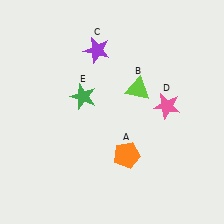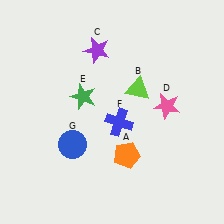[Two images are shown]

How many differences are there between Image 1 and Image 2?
There are 2 differences between the two images.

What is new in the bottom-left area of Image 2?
A blue circle (G) was added in the bottom-left area of Image 2.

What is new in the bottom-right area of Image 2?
A blue cross (F) was added in the bottom-right area of Image 2.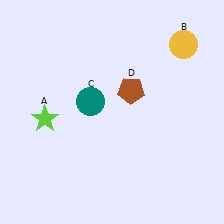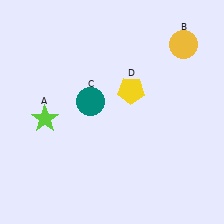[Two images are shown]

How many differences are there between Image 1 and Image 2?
There is 1 difference between the two images.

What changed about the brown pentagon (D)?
In Image 1, D is brown. In Image 2, it changed to yellow.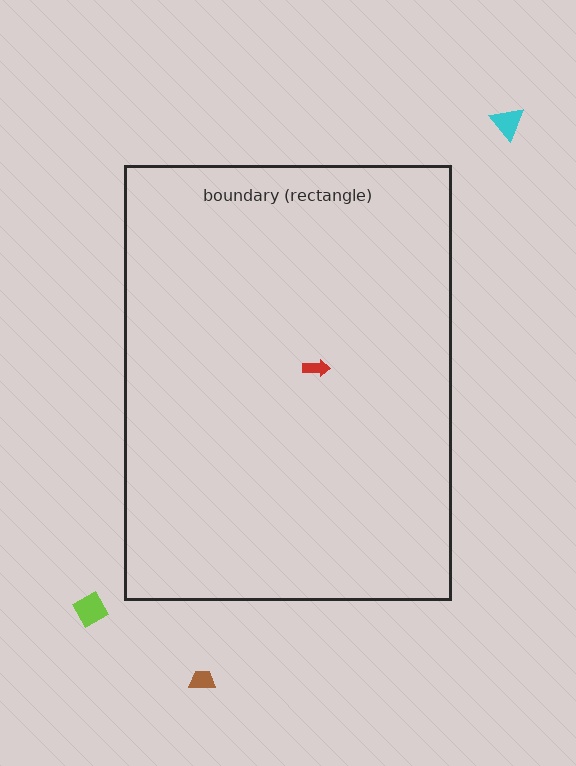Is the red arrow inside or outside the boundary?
Inside.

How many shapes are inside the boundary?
1 inside, 3 outside.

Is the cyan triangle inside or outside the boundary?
Outside.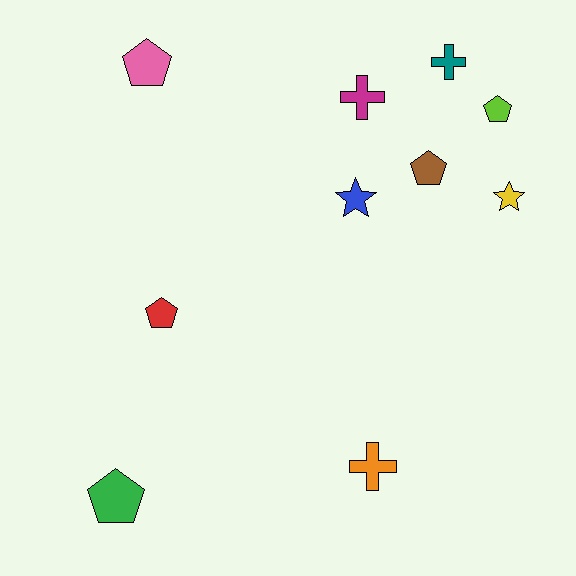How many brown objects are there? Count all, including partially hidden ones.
There is 1 brown object.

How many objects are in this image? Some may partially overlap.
There are 10 objects.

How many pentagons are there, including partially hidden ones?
There are 5 pentagons.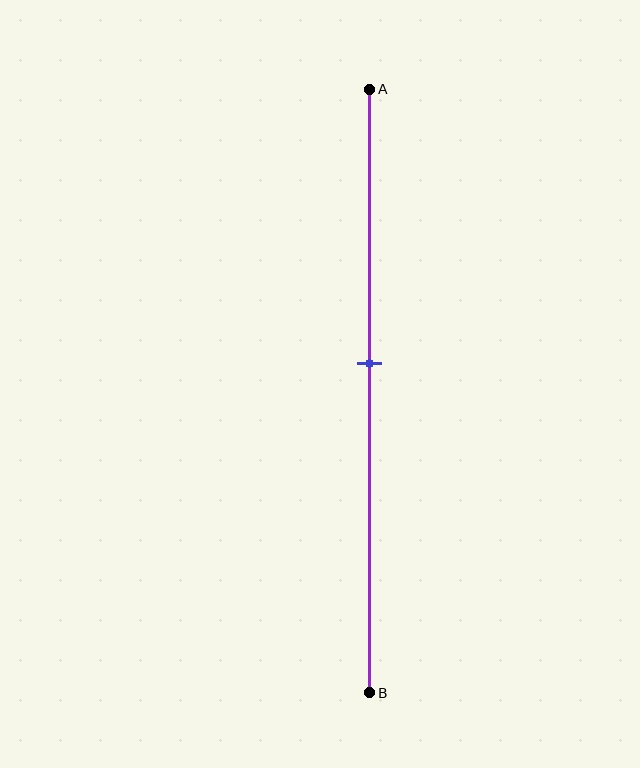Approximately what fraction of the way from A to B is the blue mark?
The blue mark is approximately 45% of the way from A to B.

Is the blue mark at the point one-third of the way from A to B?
No, the mark is at about 45% from A, not at the 33% one-third point.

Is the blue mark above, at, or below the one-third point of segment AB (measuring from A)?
The blue mark is below the one-third point of segment AB.